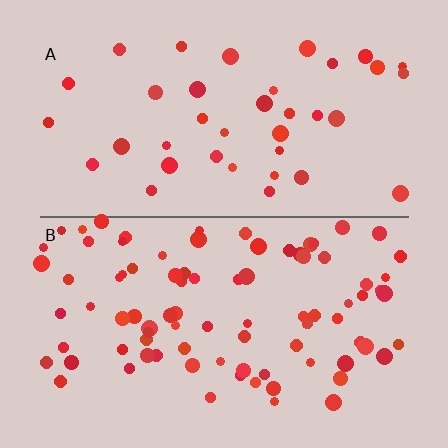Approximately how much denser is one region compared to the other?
Approximately 2.3× — region B over region A.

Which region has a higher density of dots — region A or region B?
B (the bottom).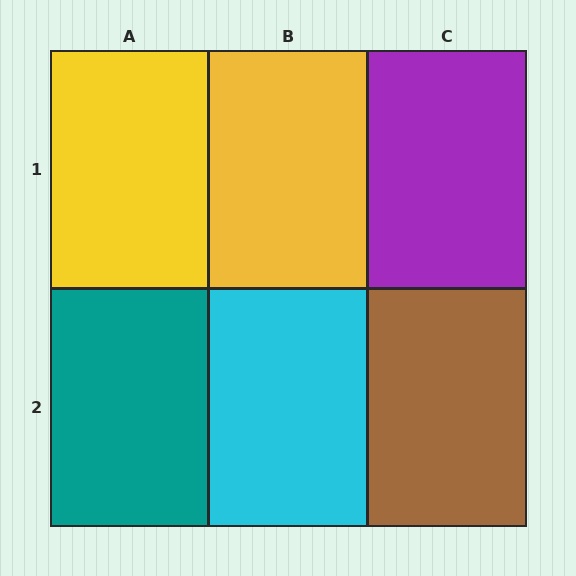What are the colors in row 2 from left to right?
Teal, cyan, brown.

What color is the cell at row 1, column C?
Purple.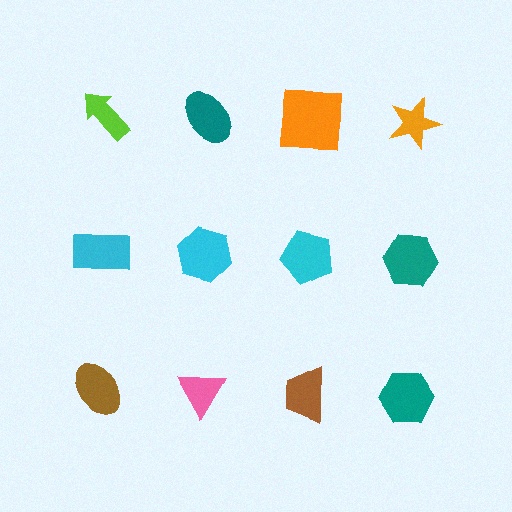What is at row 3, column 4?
A teal hexagon.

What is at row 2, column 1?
A cyan rectangle.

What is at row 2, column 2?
A cyan hexagon.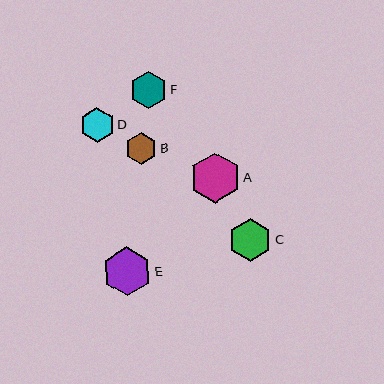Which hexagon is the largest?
Hexagon A is the largest with a size of approximately 50 pixels.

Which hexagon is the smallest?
Hexagon B is the smallest with a size of approximately 31 pixels.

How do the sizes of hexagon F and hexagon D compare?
Hexagon F and hexagon D are approximately the same size.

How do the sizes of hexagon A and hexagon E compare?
Hexagon A and hexagon E are approximately the same size.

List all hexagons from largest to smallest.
From largest to smallest: A, E, C, F, D, B.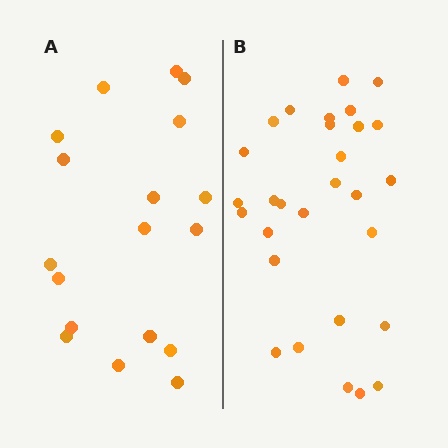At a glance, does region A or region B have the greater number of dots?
Region B (the right region) has more dots.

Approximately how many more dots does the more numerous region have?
Region B has roughly 12 or so more dots than region A.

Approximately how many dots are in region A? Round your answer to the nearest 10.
About 20 dots. (The exact count is 18, which rounds to 20.)